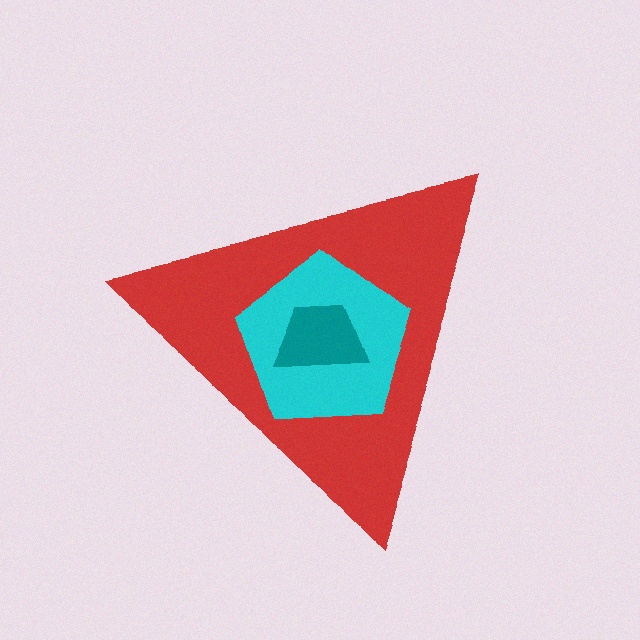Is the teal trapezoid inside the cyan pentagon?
Yes.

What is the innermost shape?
The teal trapezoid.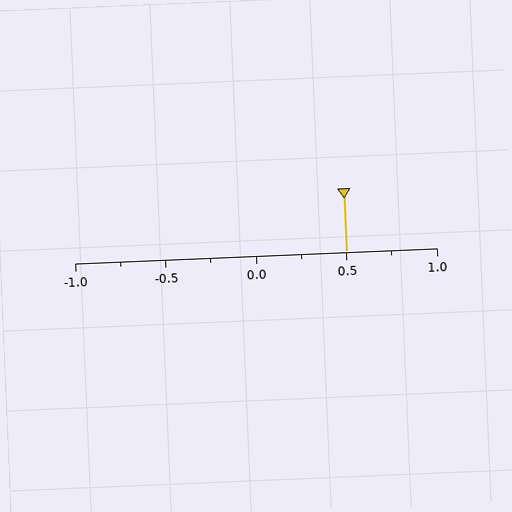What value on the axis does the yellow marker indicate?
The marker indicates approximately 0.5.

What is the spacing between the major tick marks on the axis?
The major ticks are spaced 0.5 apart.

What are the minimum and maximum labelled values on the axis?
The axis runs from -1.0 to 1.0.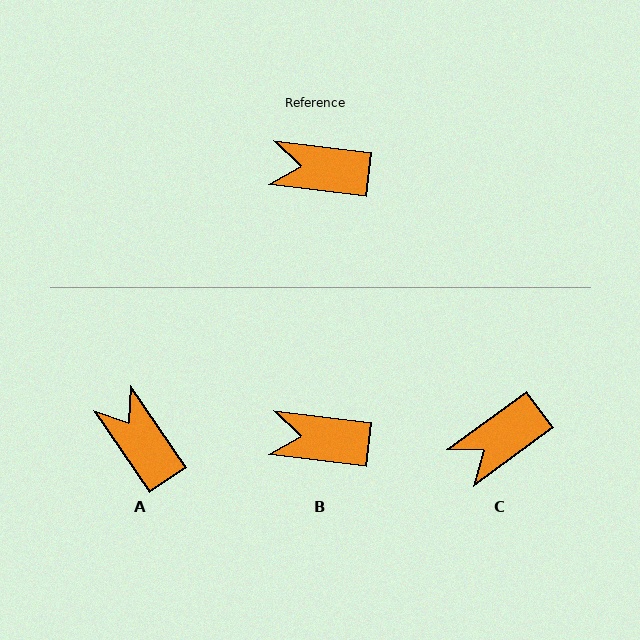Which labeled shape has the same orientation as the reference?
B.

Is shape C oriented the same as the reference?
No, it is off by about 43 degrees.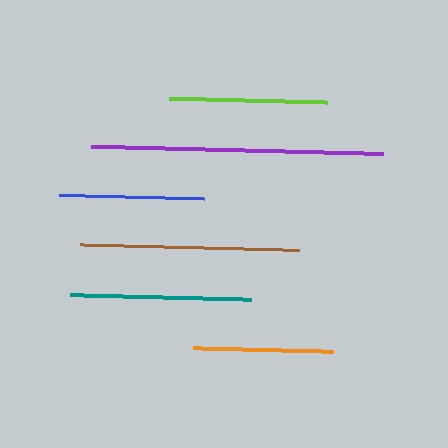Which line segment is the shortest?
The orange line is the shortest at approximately 140 pixels.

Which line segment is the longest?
The purple line is the longest at approximately 293 pixels.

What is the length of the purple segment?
The purple segment is approximately 293 pixels long.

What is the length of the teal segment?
The teal segment is approximately 181 pixels long.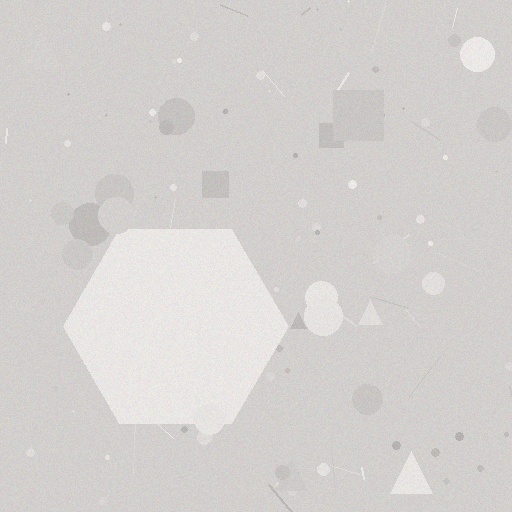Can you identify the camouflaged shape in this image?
The camouflaged shape is a hexagon.